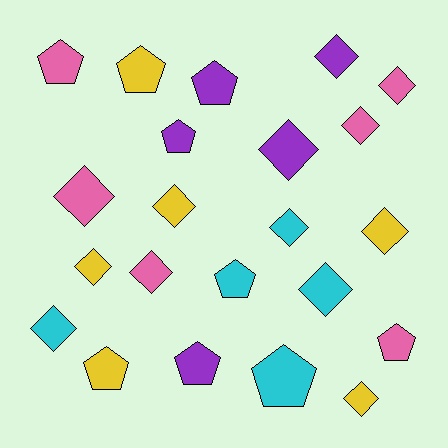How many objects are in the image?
There are 22 objects.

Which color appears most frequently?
Pink, with 6 objects.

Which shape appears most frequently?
Diamond, with 13 objects.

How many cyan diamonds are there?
There are 3 cyan diamonds.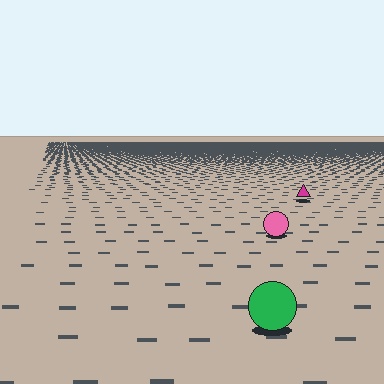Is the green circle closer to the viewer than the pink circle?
Yes. The green circle is closer — you can tell from the texture gradient: the ground texture is coarser near it.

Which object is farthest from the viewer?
The magenta triangle is farthest from the viewer. It appears smaller and the ground texture around it is denser.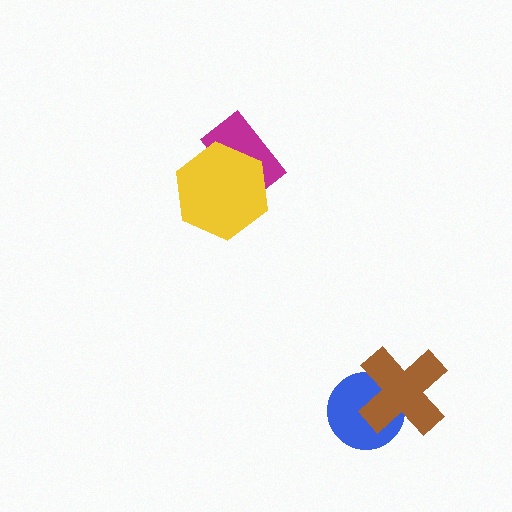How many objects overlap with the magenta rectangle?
1 object overlaps with the magenta rectangle.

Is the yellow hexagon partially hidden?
No, no other shape covers it.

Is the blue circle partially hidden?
Yes, it is partially covered by another shape.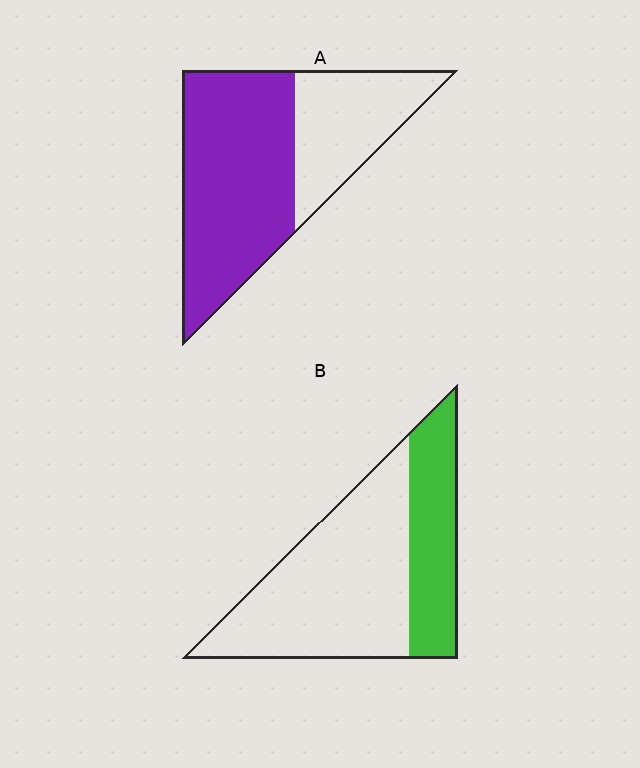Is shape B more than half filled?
No.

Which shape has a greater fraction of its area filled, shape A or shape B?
Shape A.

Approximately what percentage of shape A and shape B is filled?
A is approximately 65% and B is approximately 30%.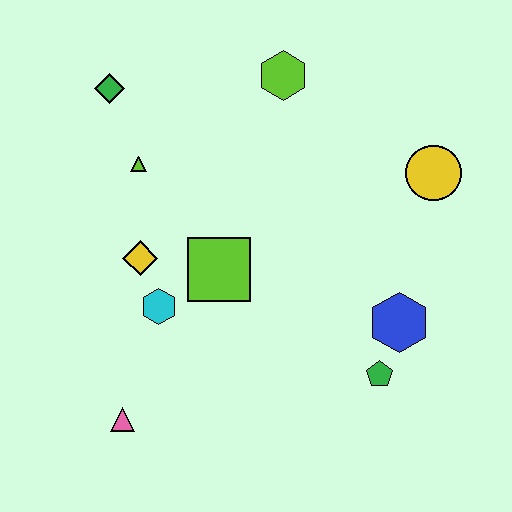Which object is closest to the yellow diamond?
The cyan hexagon is closest to the yellow diamond.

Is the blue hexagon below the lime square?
Yes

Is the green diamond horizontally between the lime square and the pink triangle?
No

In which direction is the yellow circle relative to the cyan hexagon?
The yellow circle is to the right of the cyan hexagon.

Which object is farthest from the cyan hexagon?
The yellow circle is farthest from the cyan hexagon.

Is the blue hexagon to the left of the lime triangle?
No